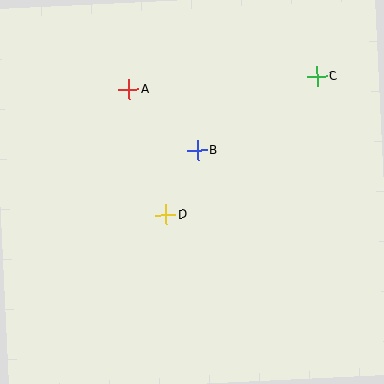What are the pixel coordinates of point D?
Point D is at (166, 215).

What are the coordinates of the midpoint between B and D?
The midpoint between B and D is at (182, 183).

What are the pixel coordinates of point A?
Point A is at (129, 90).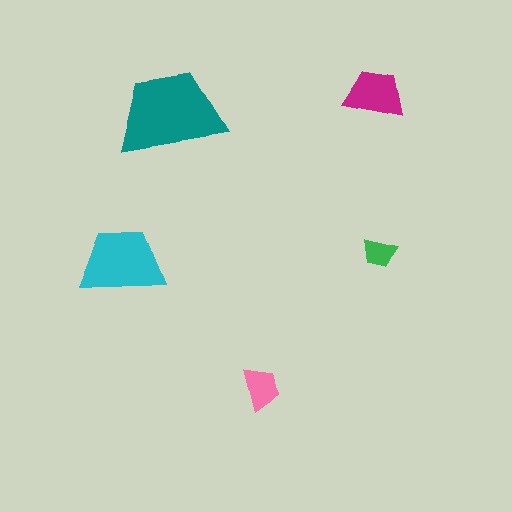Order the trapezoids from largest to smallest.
the teal one, the cyan one, the magenta one, the pink one, the green one.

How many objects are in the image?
There are 5 objects in the image.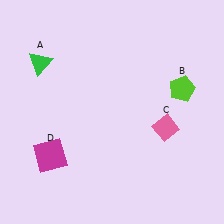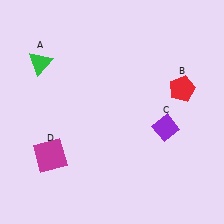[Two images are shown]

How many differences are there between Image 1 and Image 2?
There are 2 differences between the two images.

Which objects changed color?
B changed from lime to red. C changed from pink to purple.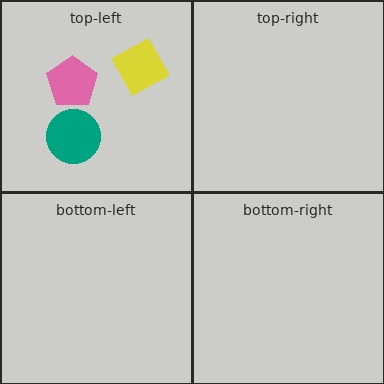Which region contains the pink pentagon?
The top-left region.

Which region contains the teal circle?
The top-left region.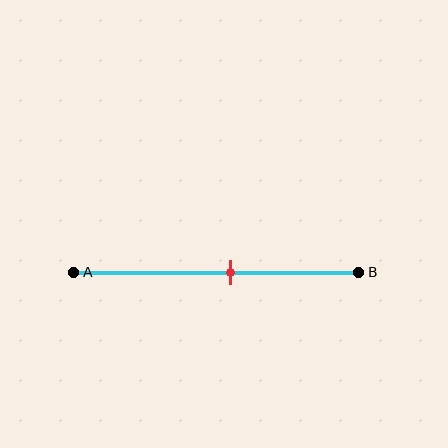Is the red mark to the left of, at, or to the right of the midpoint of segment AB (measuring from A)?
The red mark is to the right of the midpoint of segment AB.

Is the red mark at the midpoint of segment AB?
No, the mark is at about 55% from A, not at the 50% midpoint.